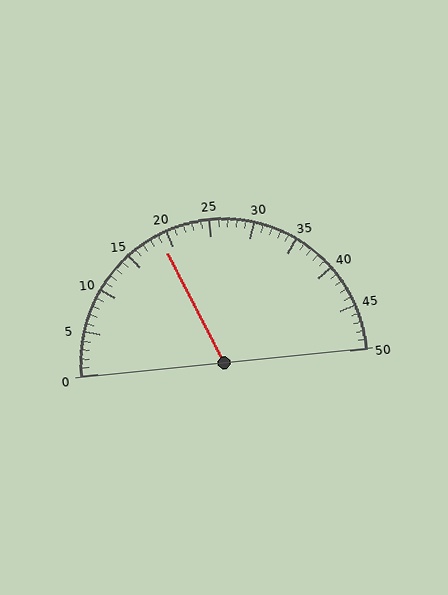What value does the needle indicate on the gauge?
The needle indicates approximately 19.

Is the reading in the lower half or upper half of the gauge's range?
The reading is in the lower half of the range (0 to 50).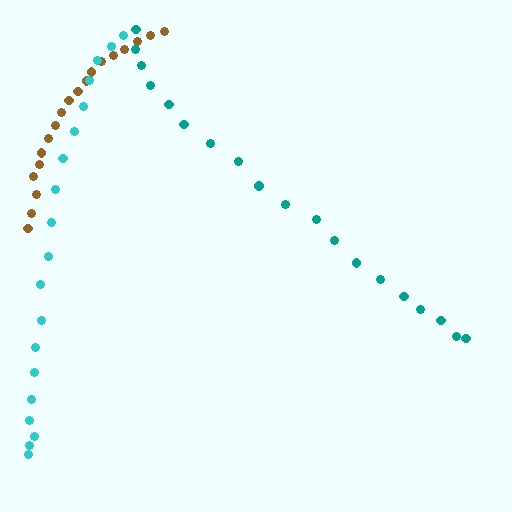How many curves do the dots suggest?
There are 3 distinct paths.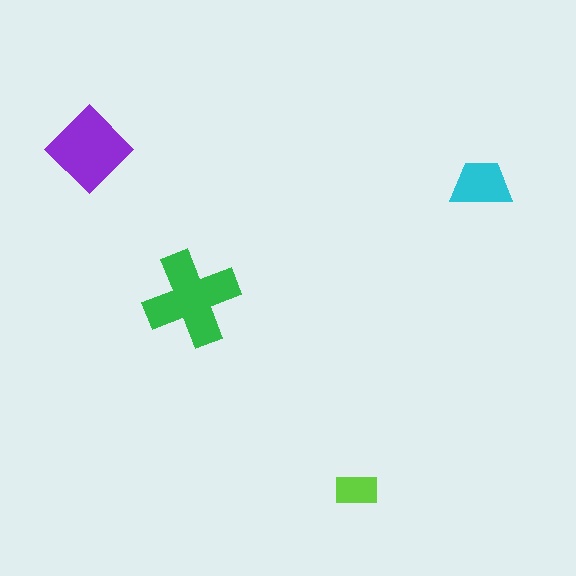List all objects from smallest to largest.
The lime rectangle, the cyan trapezoid, the purple diamond, the green cross.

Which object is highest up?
The purple diamond is topmost.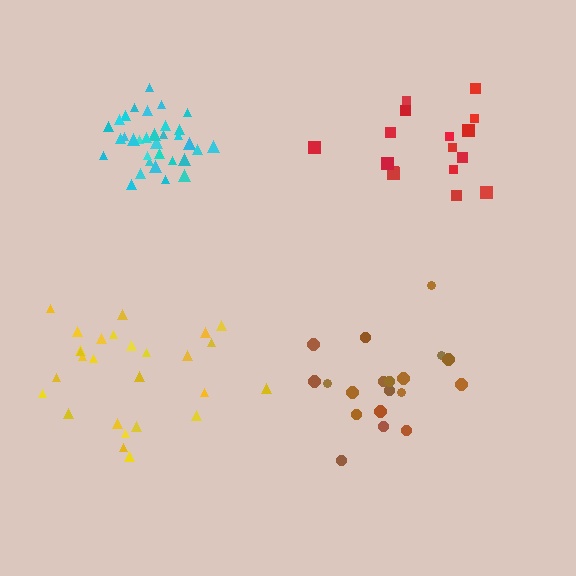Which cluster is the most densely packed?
Cyan.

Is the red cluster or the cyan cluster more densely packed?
Cyan.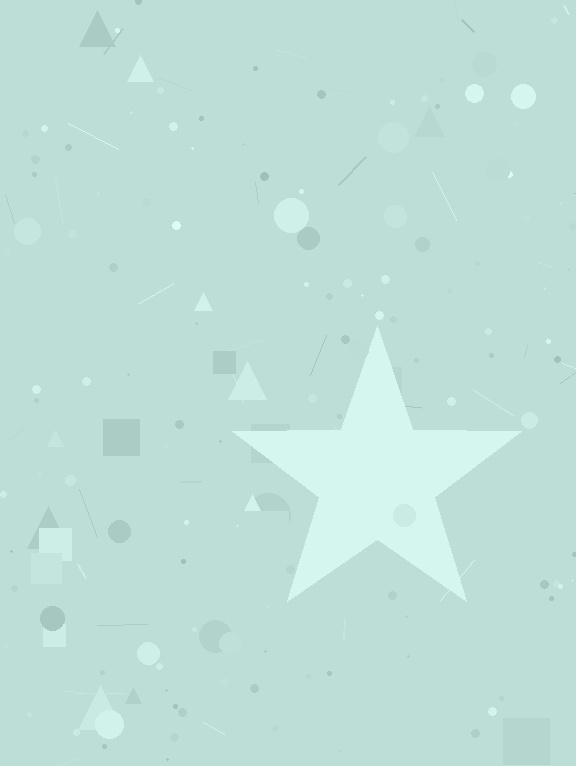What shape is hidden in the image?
A star is hidden in the image.